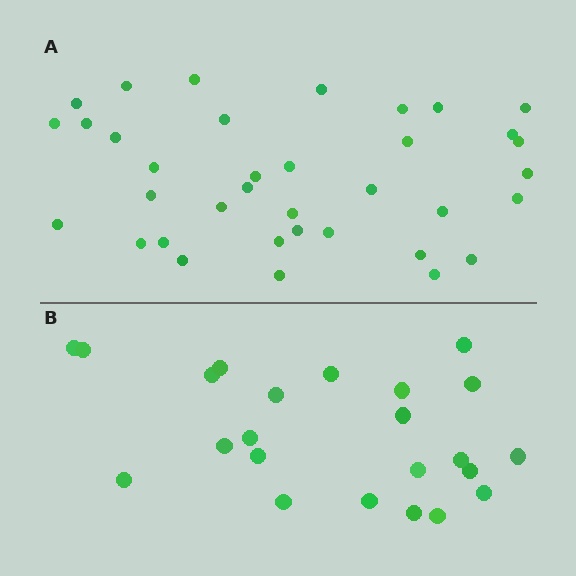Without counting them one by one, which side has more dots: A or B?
Region A (the top region) has more dots.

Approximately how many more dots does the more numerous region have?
Region A has approximately 15 more dots than region B.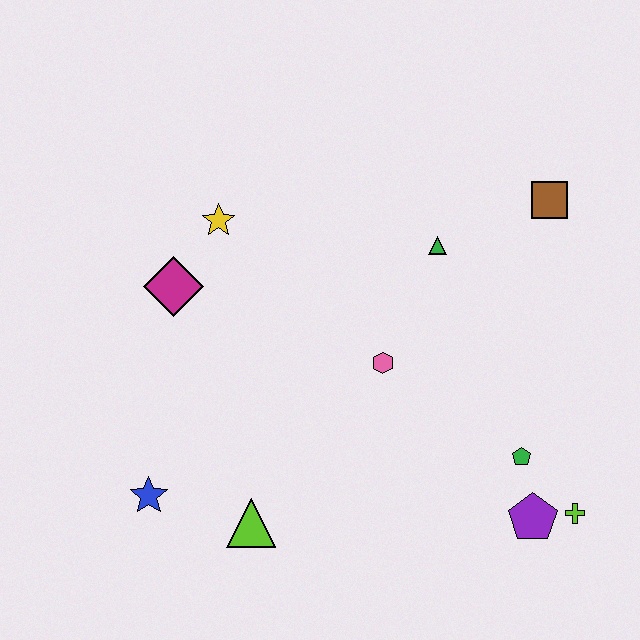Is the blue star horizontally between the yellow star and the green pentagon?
No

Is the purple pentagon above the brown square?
No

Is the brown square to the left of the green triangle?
No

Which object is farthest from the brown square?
The blue star is farthest from the brown square.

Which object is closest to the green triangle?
The brown square is closest to the green triangle.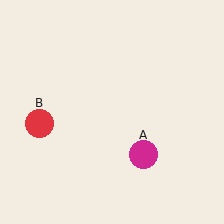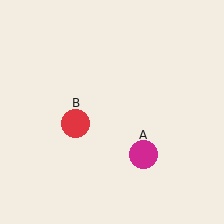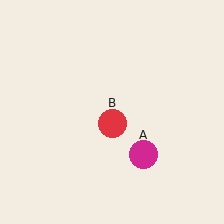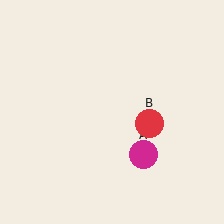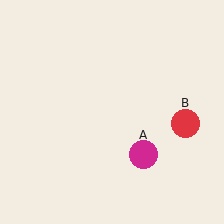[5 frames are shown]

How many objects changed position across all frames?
1 object changed position: red circle (object B).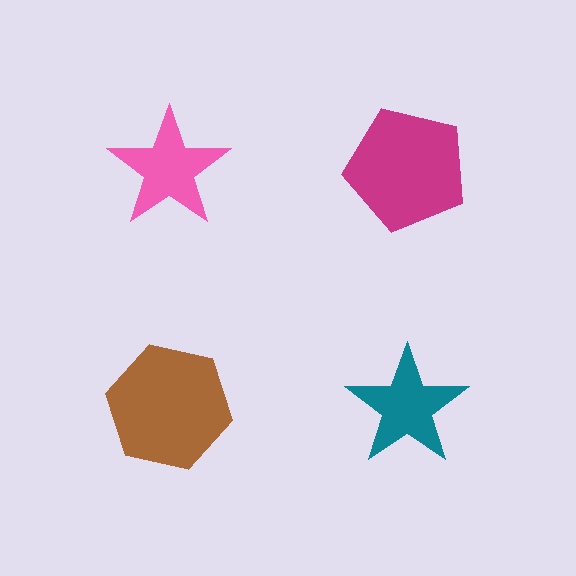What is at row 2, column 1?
A brown hexagon.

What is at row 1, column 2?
A magenta pentagon.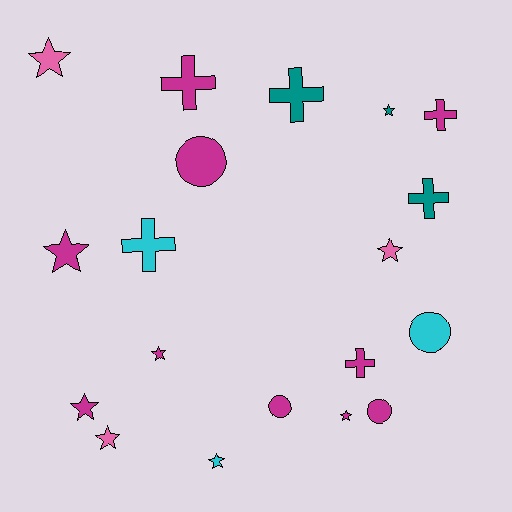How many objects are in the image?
There are 19 objects.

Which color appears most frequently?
Magenta, with 10 objects.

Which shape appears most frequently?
Star, with 9 objects.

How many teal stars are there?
There is 1 teal star.